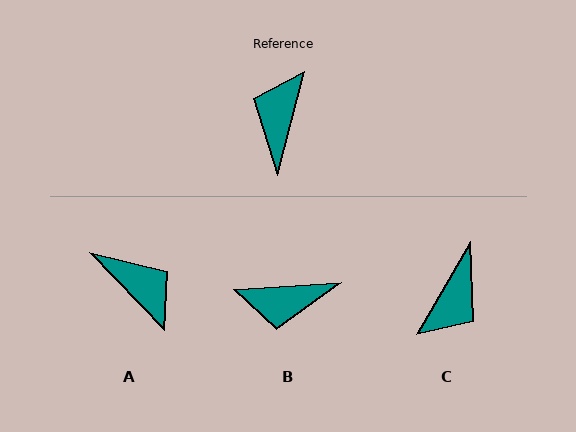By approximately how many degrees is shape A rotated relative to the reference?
Approximately 121 degrees clockwise.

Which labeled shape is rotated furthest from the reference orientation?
C, about 165 degrees away.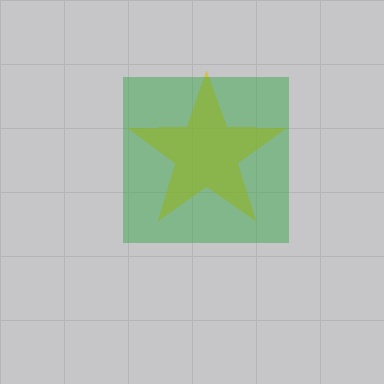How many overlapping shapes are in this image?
There are 2 overlapping shapes in the image.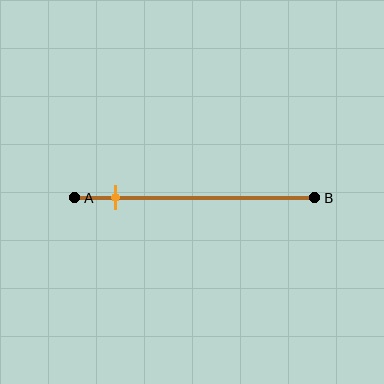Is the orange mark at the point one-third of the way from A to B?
No, the mark is at about 15% from A, not at the 33% one-third point.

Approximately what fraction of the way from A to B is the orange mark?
The orange mark is approximately 15% of the way from A to B.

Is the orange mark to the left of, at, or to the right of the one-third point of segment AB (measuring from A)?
The orange mark is to the left of the one-third point of segment AB.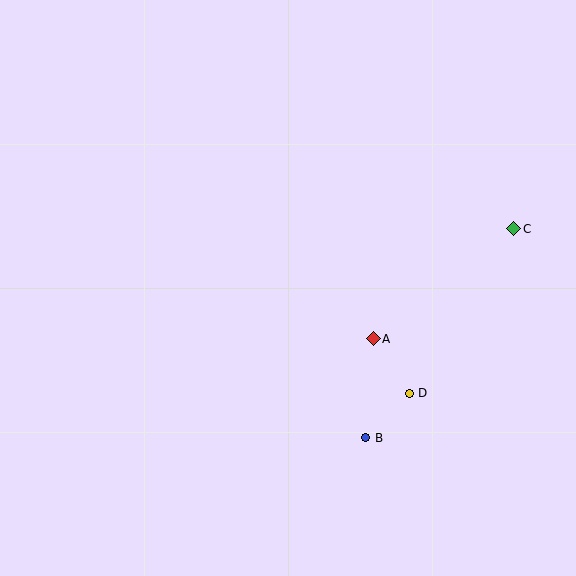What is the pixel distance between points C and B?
The distance between C and B is 256 pixels.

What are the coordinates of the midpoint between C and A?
The midpoint between C and A is at (444, 284).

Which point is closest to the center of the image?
Point A at (373, 339) is closest to the center.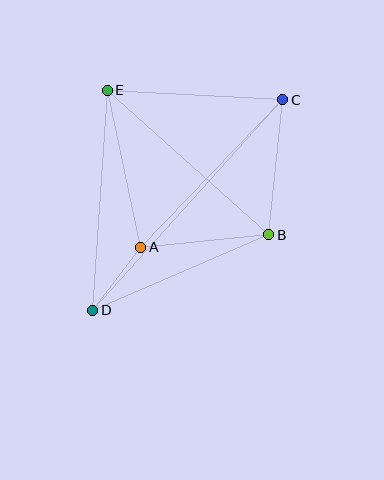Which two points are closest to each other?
Points A and D are closest to each other.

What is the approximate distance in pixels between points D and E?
The distance between D and E is approximately 221 pixels.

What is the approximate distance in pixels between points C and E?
The distance between C and E is approximately 176 pixels.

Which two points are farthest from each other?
Points C and D are farthest from each other.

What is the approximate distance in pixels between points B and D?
The distance between B and D is approximately 192 pixels.